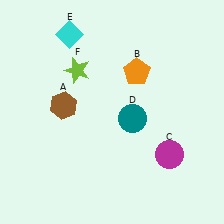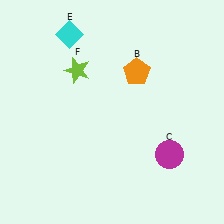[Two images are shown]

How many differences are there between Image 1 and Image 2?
There are 2 differences between the two images.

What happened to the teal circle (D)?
The teal circle (D) was removed in Image 2. It was in the bottom-right area of Image 1.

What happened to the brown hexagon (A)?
The brown hexagon (A) was removed in Image 2. It was in the top-left area of Image 1.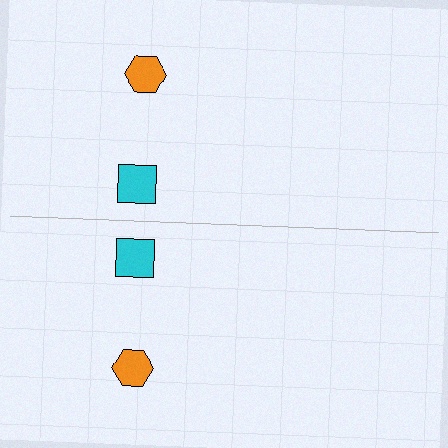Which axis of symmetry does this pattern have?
The pattern has a horizontal axis of symmetry running through the center of the image.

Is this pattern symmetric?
Yes, this pattern has bilateral (reflection) symmetry.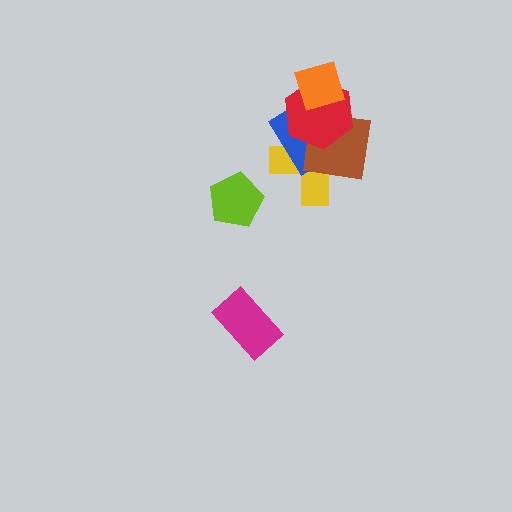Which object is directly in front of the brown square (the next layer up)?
The red hexagon is directly in front of the brown square.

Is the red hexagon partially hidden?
Yes, it is partially covered by another shape.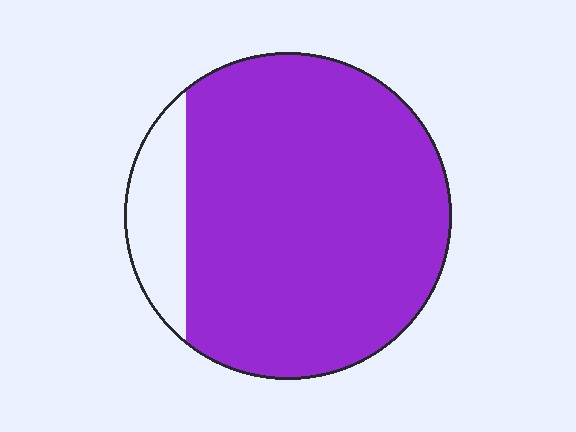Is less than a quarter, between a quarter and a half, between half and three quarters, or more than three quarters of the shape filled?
More than three quarters.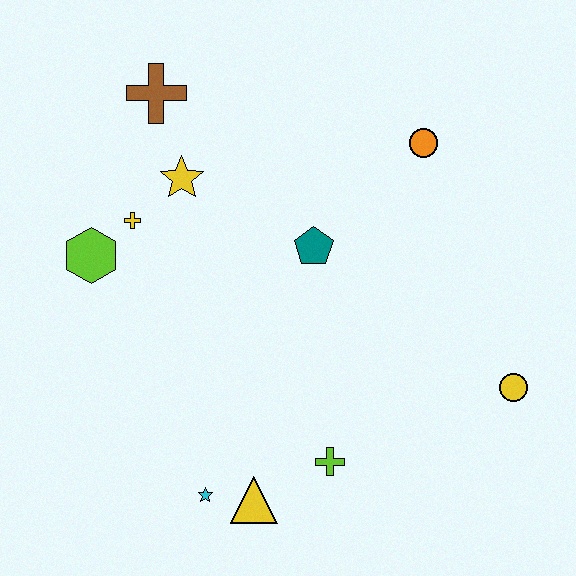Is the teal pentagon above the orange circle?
No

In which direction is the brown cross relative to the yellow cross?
The brown cross is above the yellow cross.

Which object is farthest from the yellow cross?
The yellow circle is farthest from the yellow cross.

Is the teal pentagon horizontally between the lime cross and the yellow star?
Yes